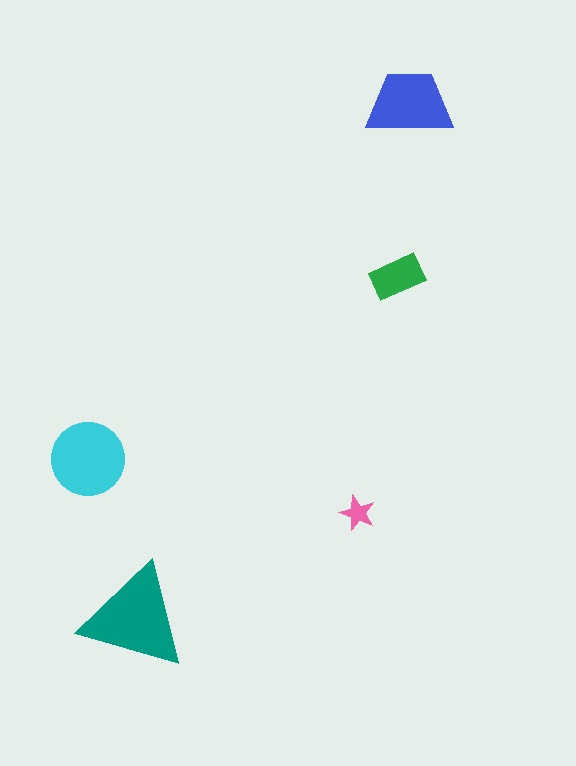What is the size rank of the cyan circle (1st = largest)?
2nd.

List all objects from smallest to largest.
The pink star, the green rectangle, the blue trapezoid, the cyan circle, the teal triangle.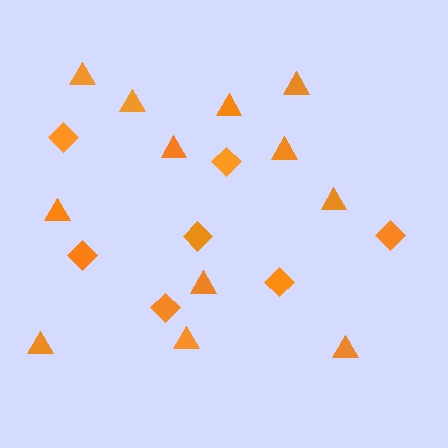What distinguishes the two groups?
There are 2 groups: one group of diamonds (7) and one group of triangles (12).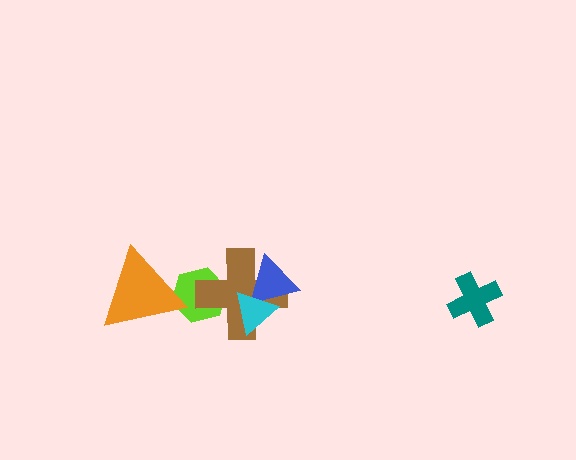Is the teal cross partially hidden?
No, no other shape covers it.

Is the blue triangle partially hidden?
Yes, it is partially covered by another shape.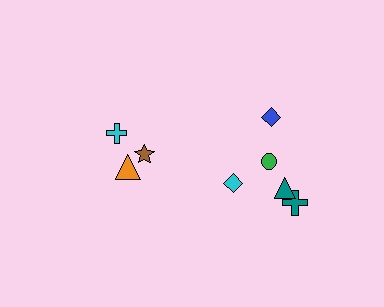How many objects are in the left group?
There are 3 objects.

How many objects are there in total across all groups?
There are 8 objects.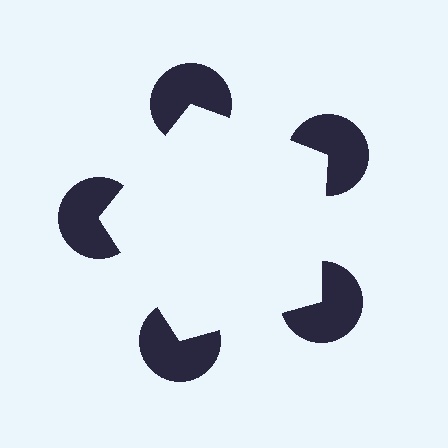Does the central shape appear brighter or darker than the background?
It typically appears slightly brighter than the background, even though no actual brightness change is drawn.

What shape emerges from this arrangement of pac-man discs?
An illusory pentagon — its edges are inferred from the aligned wedge cuts in the pac-man discs, not physically drawn.